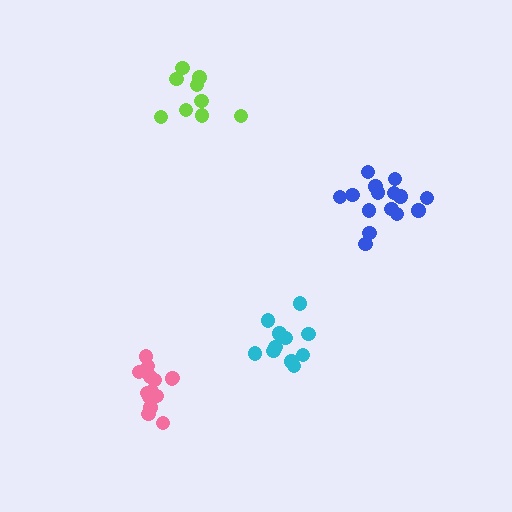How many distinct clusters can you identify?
There are 4 distinct clusters.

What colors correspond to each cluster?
The clusters are colored: lime, cyan, pink, blue.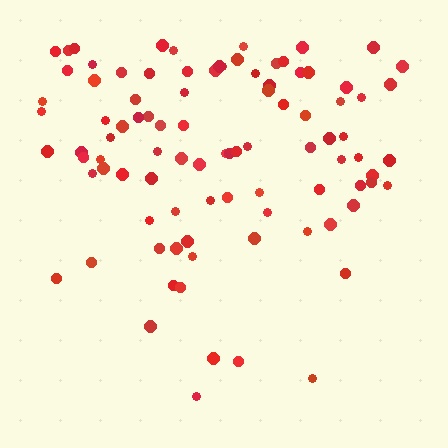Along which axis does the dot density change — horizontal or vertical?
Vertical.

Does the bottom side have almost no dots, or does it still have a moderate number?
Still a moderate number, just noticeably fewer than the top.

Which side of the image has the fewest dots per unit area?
The bottom.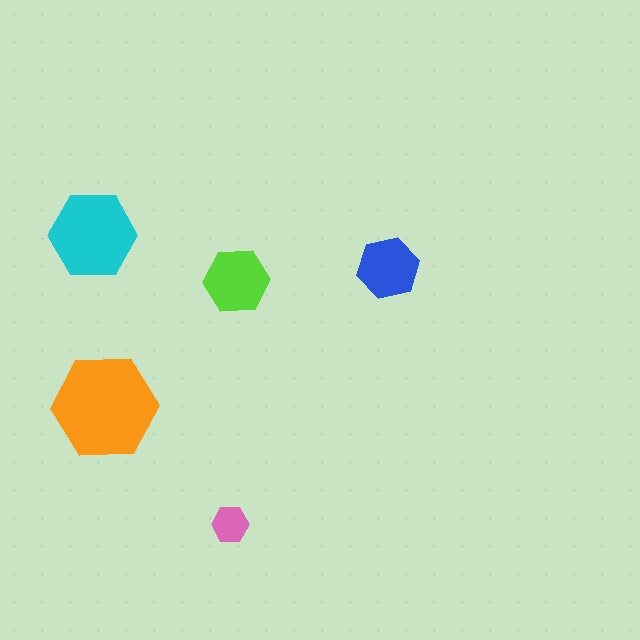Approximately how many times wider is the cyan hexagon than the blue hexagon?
About 1.5 times wider.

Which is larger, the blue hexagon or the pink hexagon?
The blue one.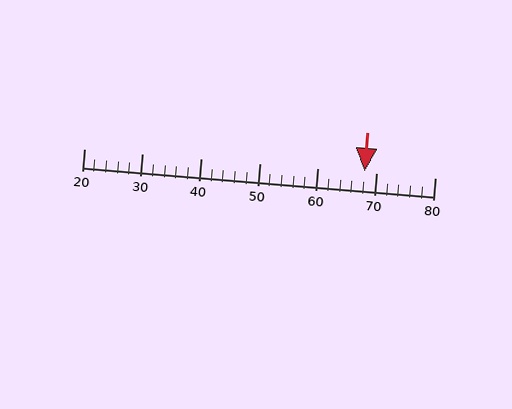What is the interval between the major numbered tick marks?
The major tick marks are spaced 10 units apart.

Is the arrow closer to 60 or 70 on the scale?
The arrow is closer to 70.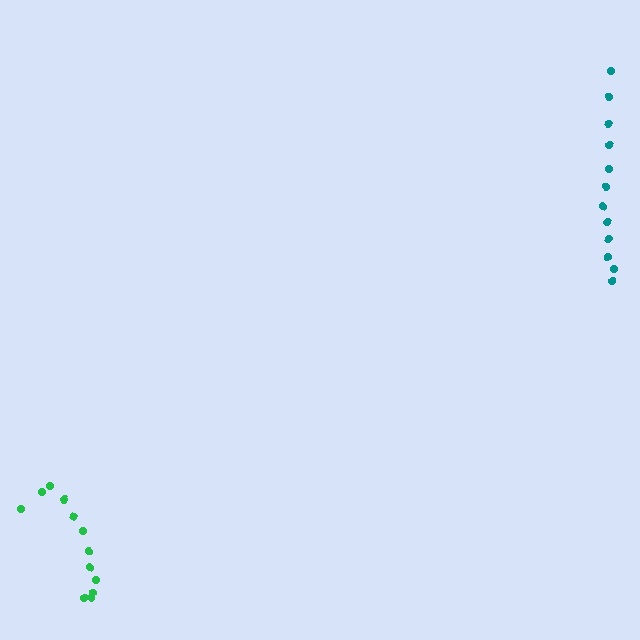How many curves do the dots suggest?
There are 2 distinct paths.